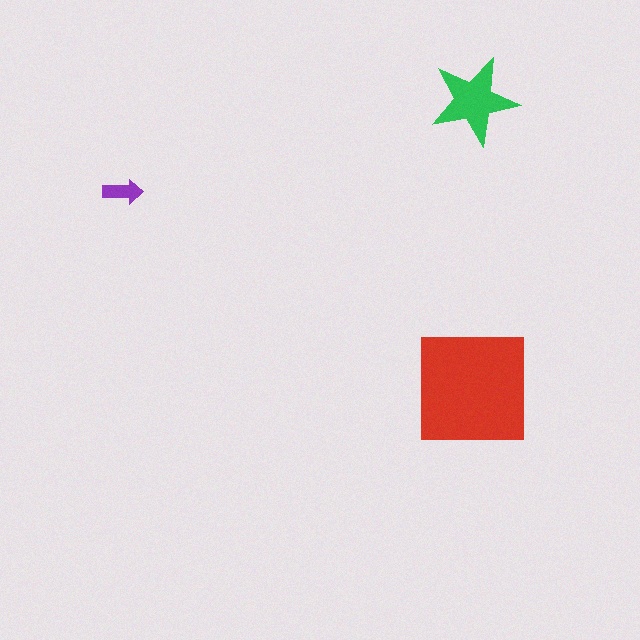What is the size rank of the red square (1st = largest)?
1st.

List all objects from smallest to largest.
The purple arrow, the green star, the red square.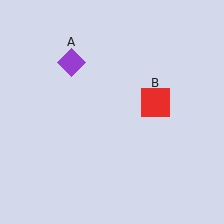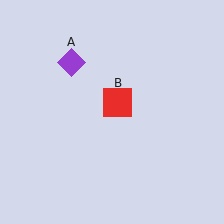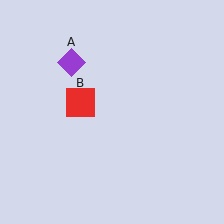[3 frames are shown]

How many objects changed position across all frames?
1 object changed position: red square (object B).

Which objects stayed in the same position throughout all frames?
Purple diamond (object A) remained stationary.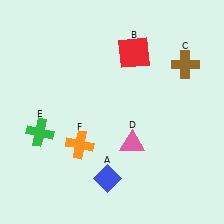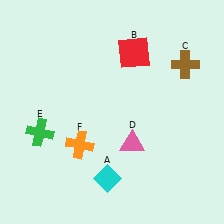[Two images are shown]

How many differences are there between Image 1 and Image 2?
There is 1 difference between the two images.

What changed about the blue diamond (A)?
In Image 1, A is blue. In Image 2, it changed to cyan.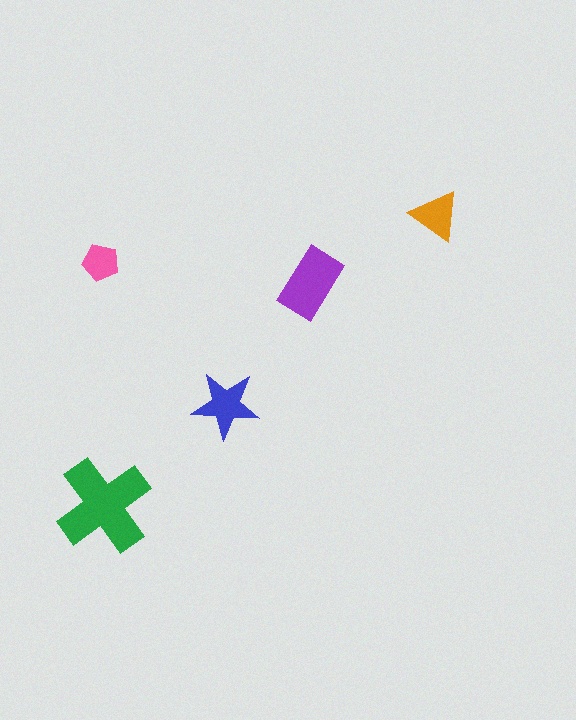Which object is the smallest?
The pink pentagon.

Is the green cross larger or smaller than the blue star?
Larger.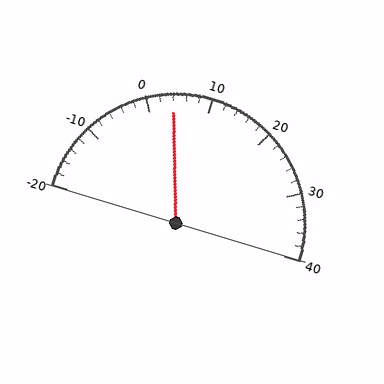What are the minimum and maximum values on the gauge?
The gauge ranges from -20 to 40.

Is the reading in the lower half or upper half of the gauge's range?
The reading is in the lower half of the range (-20 to 40).